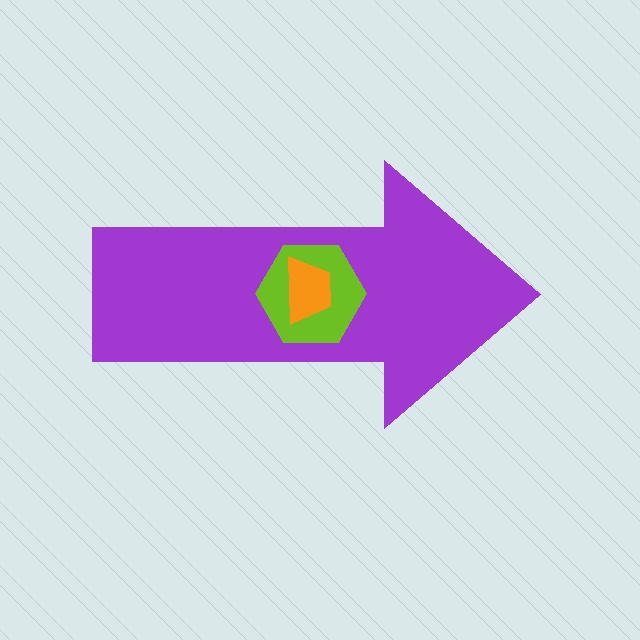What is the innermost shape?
The orange trapezoid.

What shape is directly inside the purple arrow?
The lime hexagon.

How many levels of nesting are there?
3.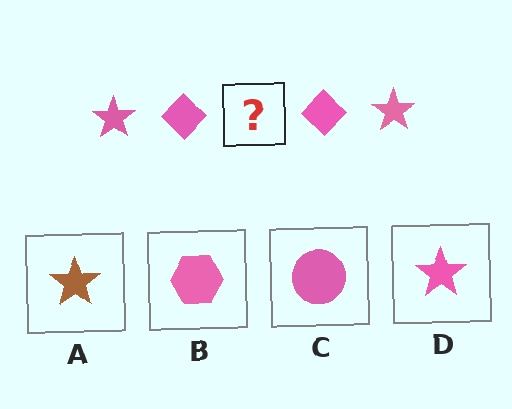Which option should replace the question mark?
Option D.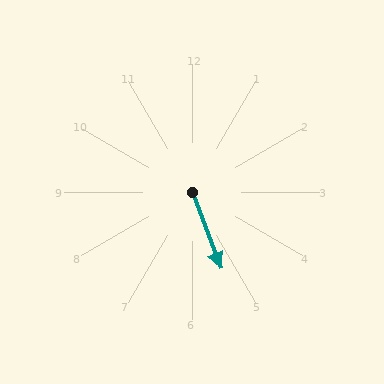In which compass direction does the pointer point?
South.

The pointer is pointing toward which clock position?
Roughly 5 o'clock.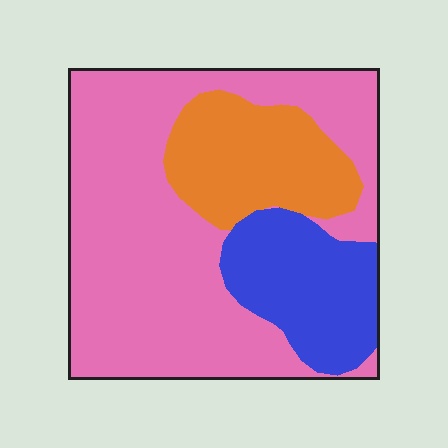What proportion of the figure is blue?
Blue takes up about one fifth (1/5) of the figure.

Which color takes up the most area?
Pink, at roughly 60%.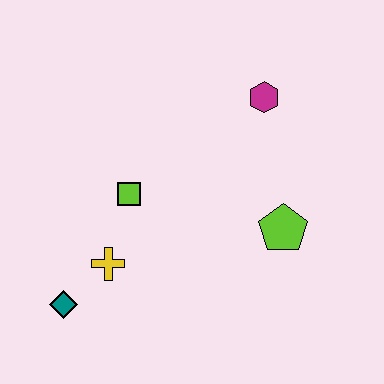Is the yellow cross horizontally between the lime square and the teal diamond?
Yes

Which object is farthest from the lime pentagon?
The teal diamond is farthest from the lime pentagon.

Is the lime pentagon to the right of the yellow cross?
Yes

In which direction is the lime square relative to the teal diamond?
The lime square is above the teal diamond.